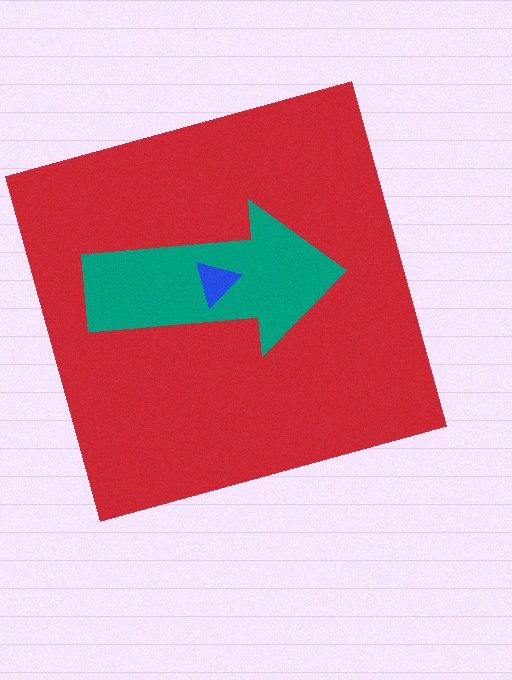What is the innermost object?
The blue triangle.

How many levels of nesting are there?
3.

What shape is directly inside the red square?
The teal arrow.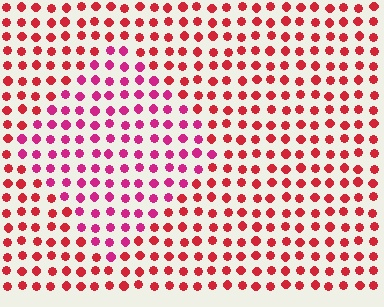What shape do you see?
I see a diamond.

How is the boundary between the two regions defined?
The boundary is defined purely by a slight shift in hue (about 29 degrees). Spacing, size, and orientation are identical on both sides.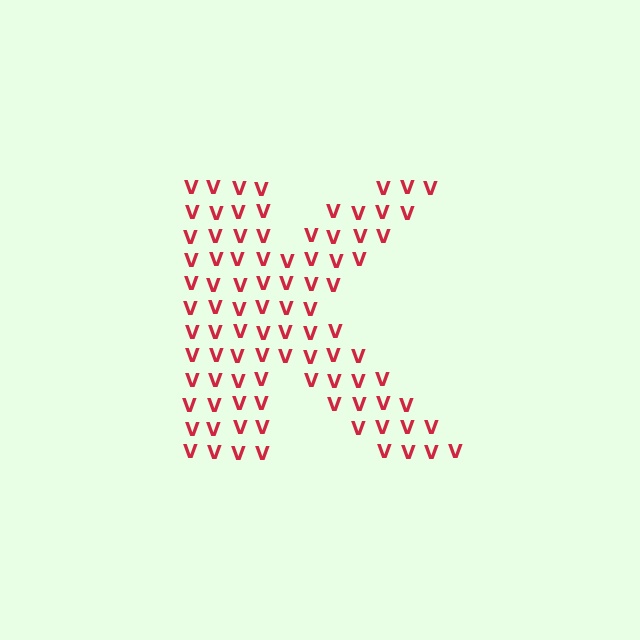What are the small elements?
The small elements are letter V's.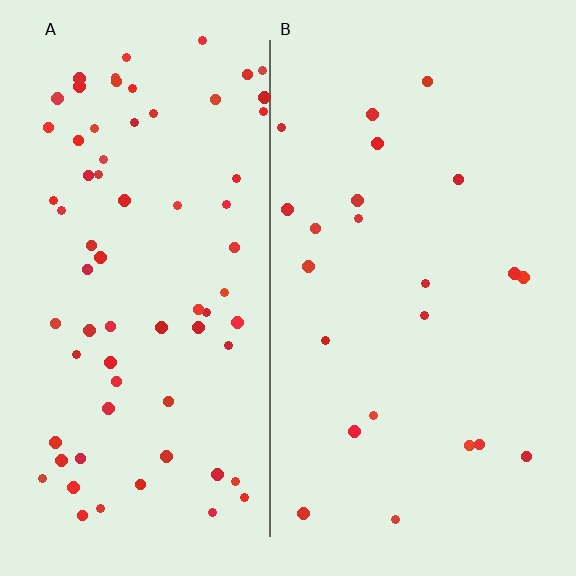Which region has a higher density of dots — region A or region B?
A (the left).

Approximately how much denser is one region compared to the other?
Approximately 3.1× — region A over region B.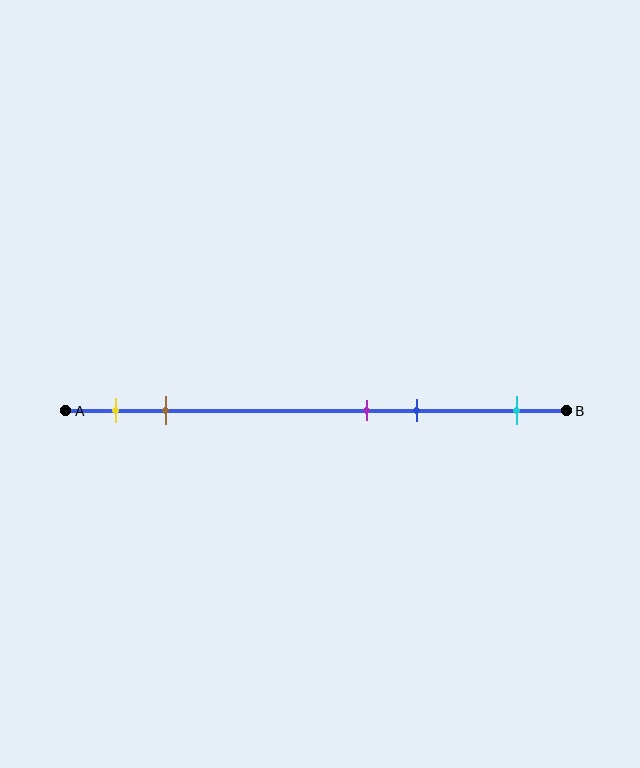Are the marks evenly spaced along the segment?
No, the marks are not evenly spaced.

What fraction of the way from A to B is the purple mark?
The purple mark is approximately 60% (0.6) of the way from A to B.